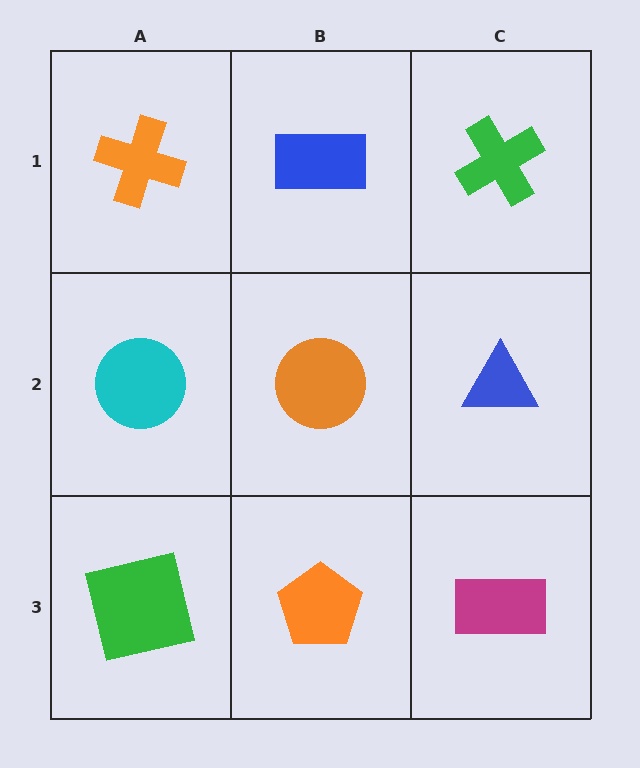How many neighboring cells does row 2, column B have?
4.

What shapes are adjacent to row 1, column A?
A cyan circle (row 2, column A), a blue rectangle (row 1, column B).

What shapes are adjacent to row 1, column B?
An orange circle (row 2, column B), an orange cross (row 1, column A), a green cross (row 1, column C).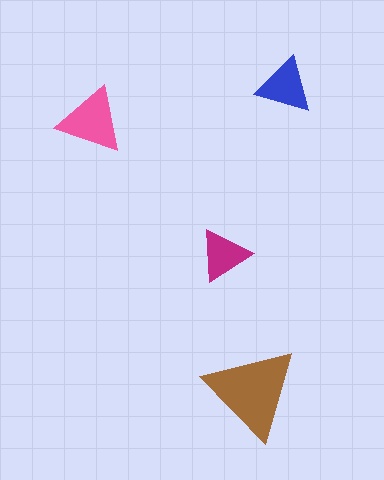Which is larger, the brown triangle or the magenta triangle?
The brown one.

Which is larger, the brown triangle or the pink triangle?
The brown one.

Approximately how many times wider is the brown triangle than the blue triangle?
About 1.5 times wider.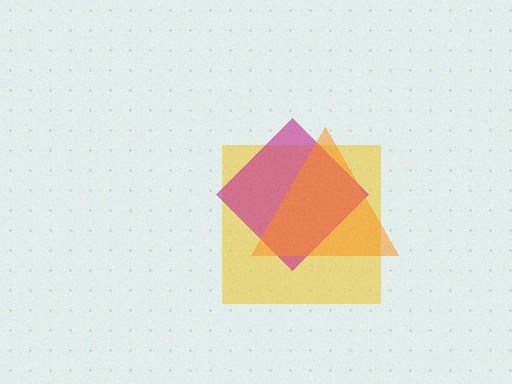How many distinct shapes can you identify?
There are 3 distinct shapes: a yellow square, a magenta diamond, an orange triangle.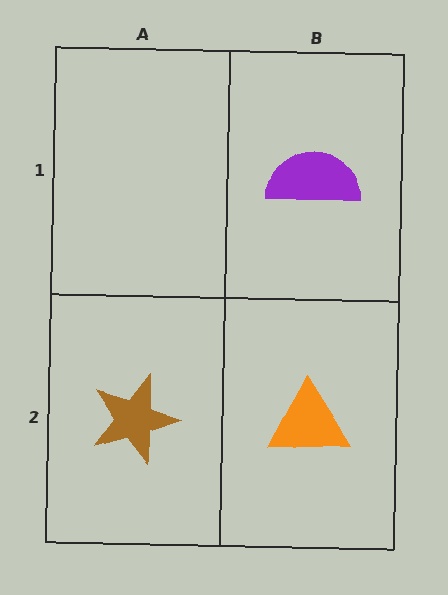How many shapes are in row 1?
1 shape.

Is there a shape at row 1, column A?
No, that cell is empty.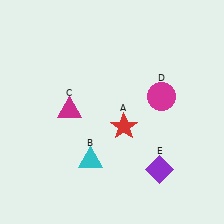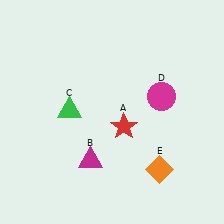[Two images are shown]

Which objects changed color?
B changed from cyan to magenta. C changed from magenta to green. E changed from purple to orange.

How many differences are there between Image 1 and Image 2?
There are 3 differences between the two images.